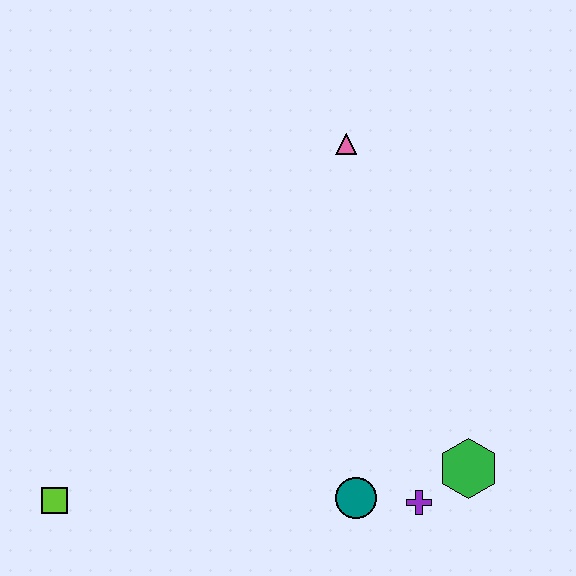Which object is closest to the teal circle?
The purple cross is closest to the teal circle.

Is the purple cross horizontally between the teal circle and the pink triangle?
No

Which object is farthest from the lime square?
The pink triangle is farthest from the lime square.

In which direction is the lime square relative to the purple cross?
The lime square is to the left of the purple cross.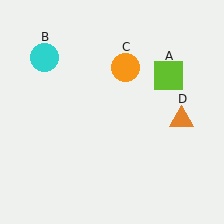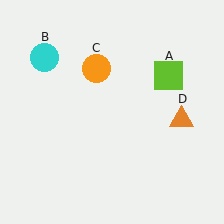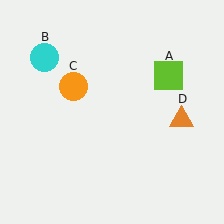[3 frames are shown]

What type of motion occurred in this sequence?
The orange circle (object C) rotated counterclockwise around the center of the scene.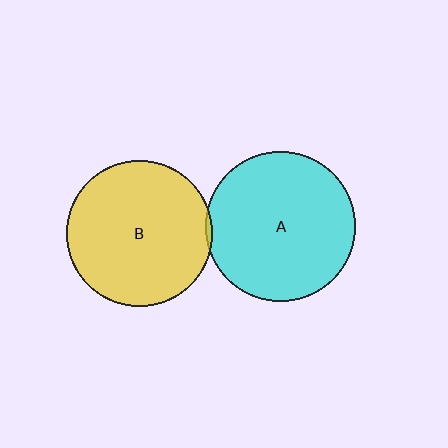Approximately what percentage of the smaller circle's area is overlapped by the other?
Approximately 5%.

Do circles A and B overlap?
Yes.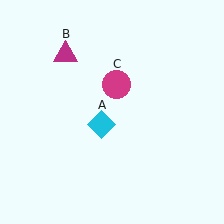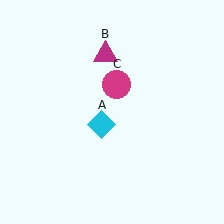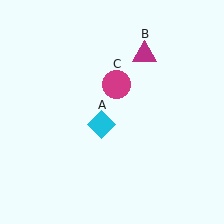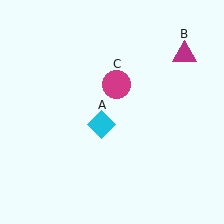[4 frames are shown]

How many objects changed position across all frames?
1 object changed position: magenta triangle (object B).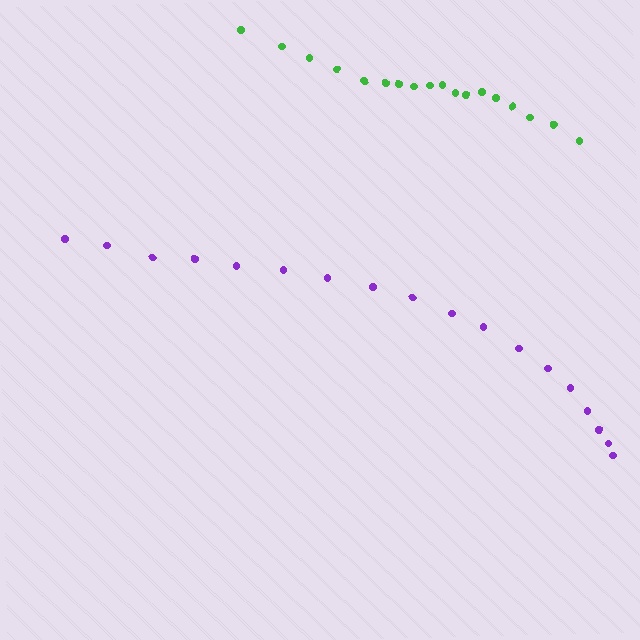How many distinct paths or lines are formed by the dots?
There are 2 distinct paths.